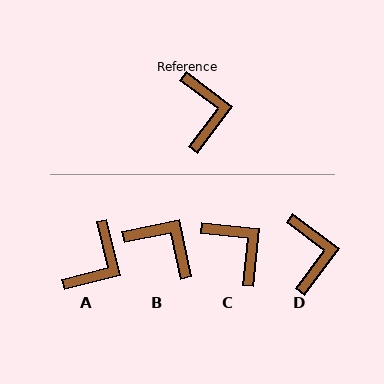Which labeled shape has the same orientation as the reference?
D.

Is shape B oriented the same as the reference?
No, it is off by about 49 degrees.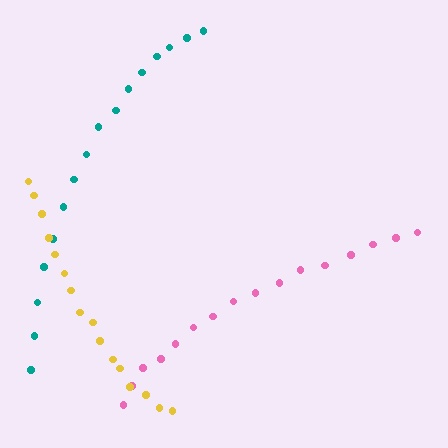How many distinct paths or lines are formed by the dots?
There are 3 distinct paths.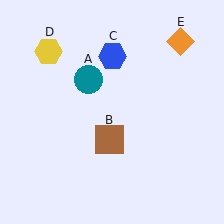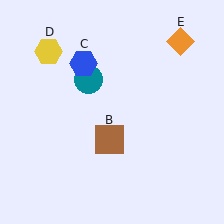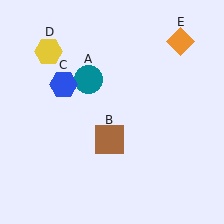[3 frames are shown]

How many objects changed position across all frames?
1 object changed position: blue hexagon (object C).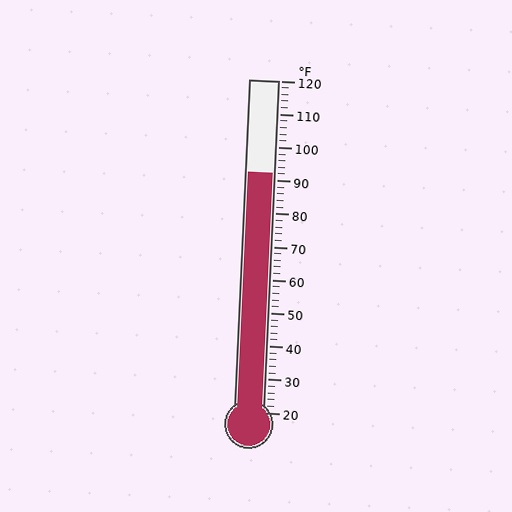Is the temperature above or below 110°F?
The temperature is below 110°F.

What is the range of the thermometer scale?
The thermometer scale ranges from 20°F to 120°F.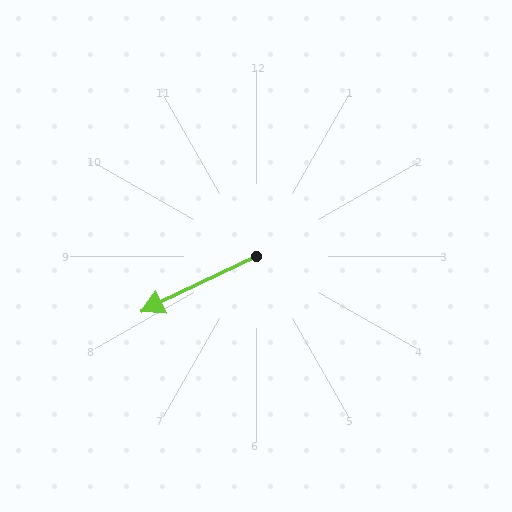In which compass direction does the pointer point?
Southwest.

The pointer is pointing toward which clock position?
Roughly 8 o'clock.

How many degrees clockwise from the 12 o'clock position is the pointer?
Approximately 244 degrees.